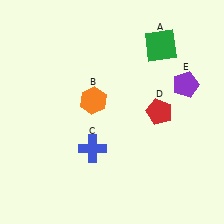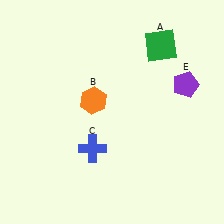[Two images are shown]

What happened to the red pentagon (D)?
The red pentagon (D) was removed in Image 2. It was in the top-right area of Image 1.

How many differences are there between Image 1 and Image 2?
There is 1 difference between the two images.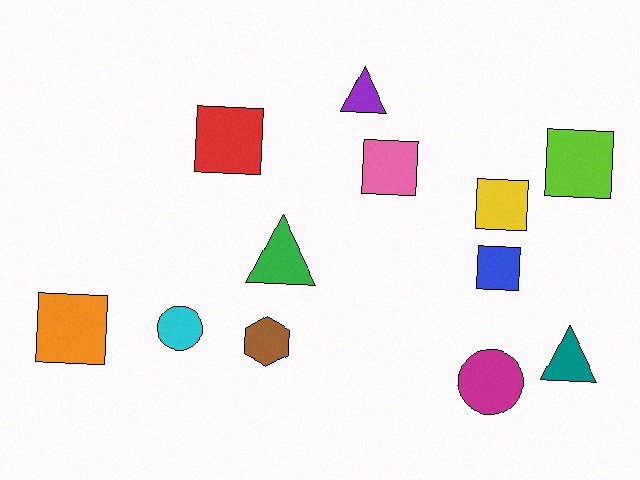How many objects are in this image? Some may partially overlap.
There are 12 objects.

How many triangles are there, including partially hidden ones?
There are 3 triangles.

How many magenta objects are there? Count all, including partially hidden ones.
There is 1 magenta object.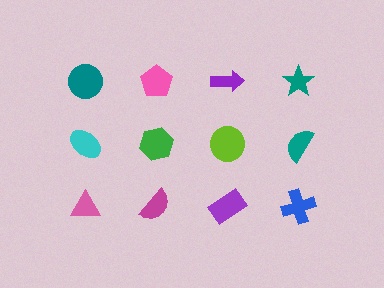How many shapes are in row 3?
4 shapes.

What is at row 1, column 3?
A purple arrow.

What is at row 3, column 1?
A pink triangle.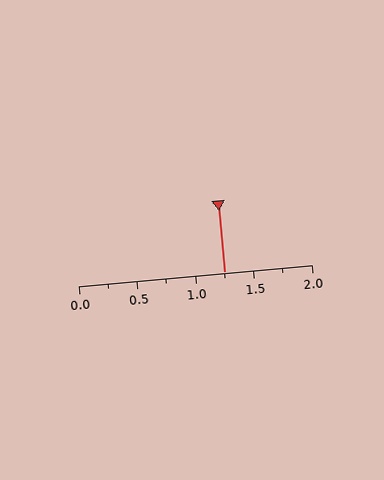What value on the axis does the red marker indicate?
The marker indicates approximately 1.25.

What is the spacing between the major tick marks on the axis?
The major ticks are spaced 0.5 apart.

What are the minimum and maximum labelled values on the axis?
The axis runs from 0.0 to 2.0.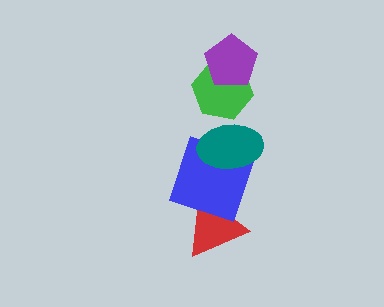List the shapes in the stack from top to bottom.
From top to bottom: the purple pentagon, the green hexagon, the teal ellipse, the blue square, the red triangle.